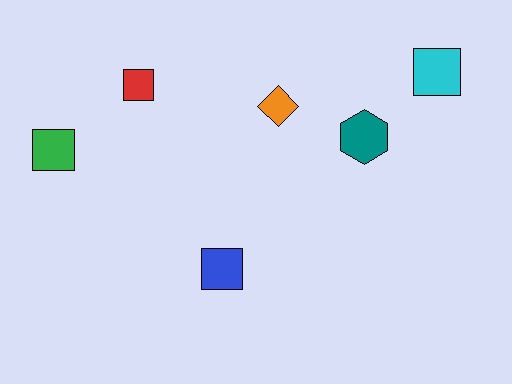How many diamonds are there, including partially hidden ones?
There is 1 diamond.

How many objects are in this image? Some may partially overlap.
There are 6 objects.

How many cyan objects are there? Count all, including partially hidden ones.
There is 1 cyan object.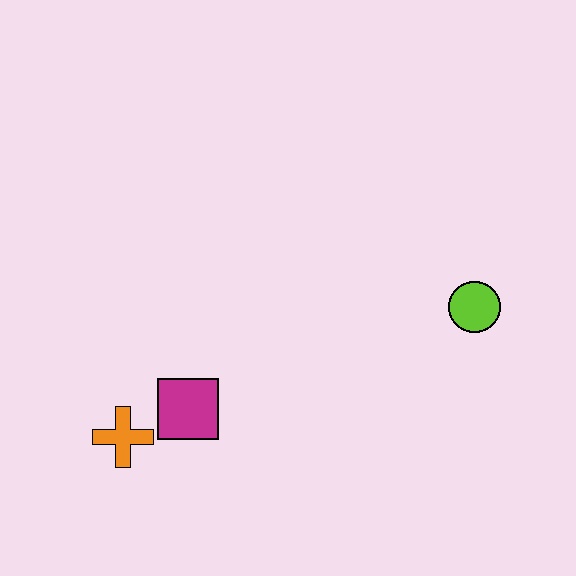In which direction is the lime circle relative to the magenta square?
The lime circle is to the right of the magenta square.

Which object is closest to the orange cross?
The magenta square is closest to the orange cross.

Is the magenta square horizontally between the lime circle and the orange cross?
Yes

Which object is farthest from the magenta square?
The lime circle is farthest from the magenta square.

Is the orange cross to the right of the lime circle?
No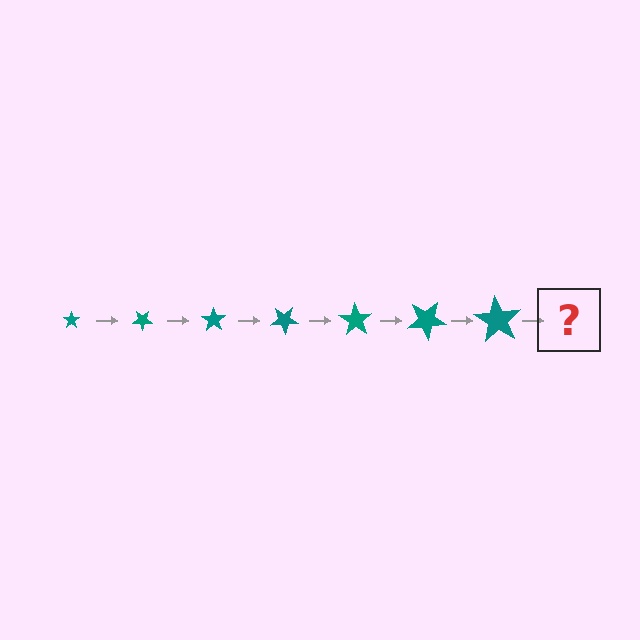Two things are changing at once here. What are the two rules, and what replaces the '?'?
The two rules are that the star grows larger each step and it rotates 35 degrees each step. The '?' should be a star, larger than the previous one and rotated 245 degrees from the start.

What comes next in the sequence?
The next element should be a star, larger than the previous one and rotated 245 degrees from the start.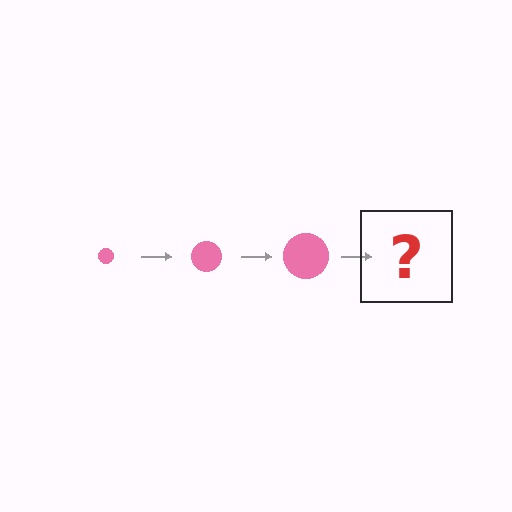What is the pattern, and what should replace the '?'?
The pattern is that the circle gets progressively larger each step. The '?' should be a pink circle, larger than the previous one.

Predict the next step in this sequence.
The next step is a pink circle, larger than the previous one.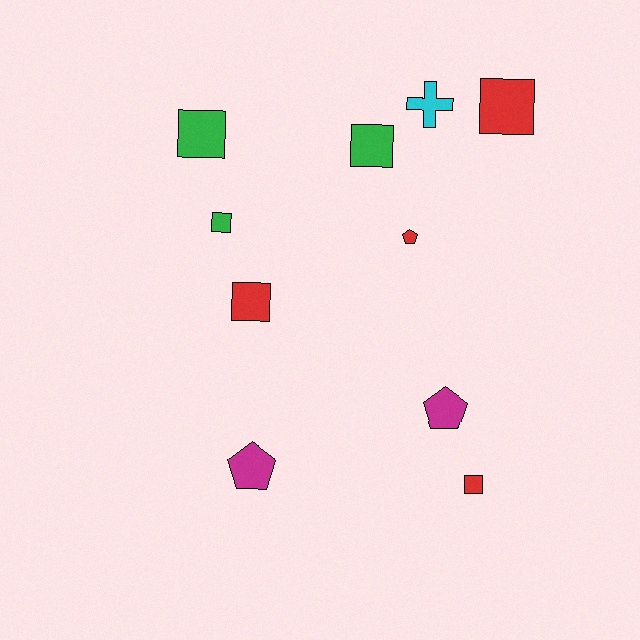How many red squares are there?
There are 3 red squares.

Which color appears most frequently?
Red, with 4 objects.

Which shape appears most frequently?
Square, with 6 objects.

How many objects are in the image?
There are 10 objects.